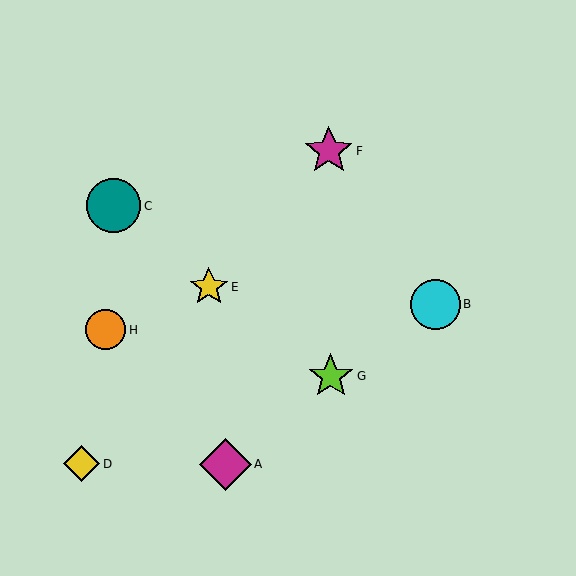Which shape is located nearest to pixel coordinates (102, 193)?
The teal circle (labeled C) at (114, 206) is nearest to that location.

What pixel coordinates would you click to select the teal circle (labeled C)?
Click at (114, 206) to select the teal circle C.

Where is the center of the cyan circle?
The center of the cyan circle is at (435, 304).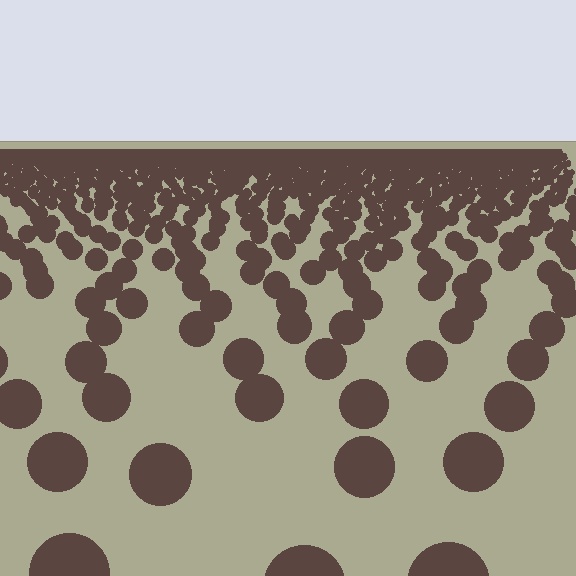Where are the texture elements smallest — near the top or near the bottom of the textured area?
Near the top.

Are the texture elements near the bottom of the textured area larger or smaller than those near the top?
Larger. Near the bottom, elements are closer to the viewer and appear at a bigger on-screen size.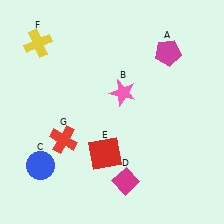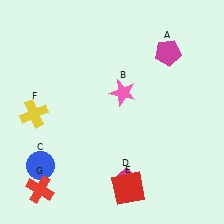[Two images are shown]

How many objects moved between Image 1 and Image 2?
3 objects moved between the two images.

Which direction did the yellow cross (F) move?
The yellow cross (F) moved down.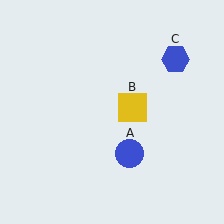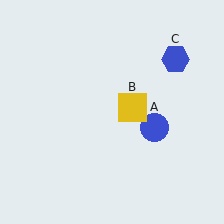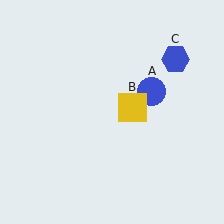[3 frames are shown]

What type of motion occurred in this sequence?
The blue circle (object A) rotated counterclockwise around the center of the scene.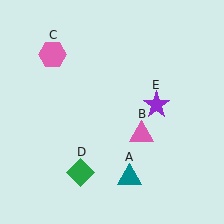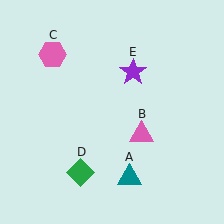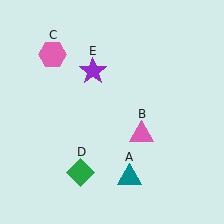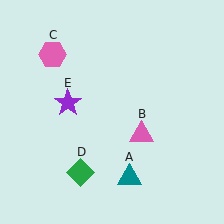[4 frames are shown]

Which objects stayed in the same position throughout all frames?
Teal triangle (object A) and pink triangle (object B) and pink hexagon (object C) and green diamond (object D) remained stationary.